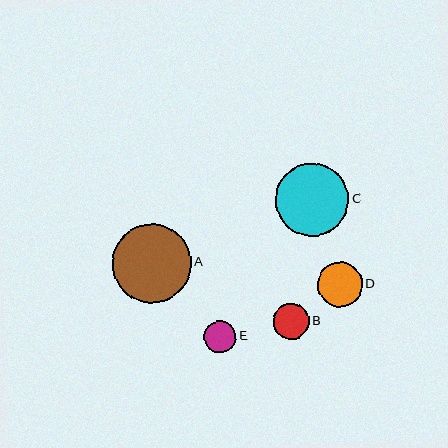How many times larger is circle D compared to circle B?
Circle D is approximately 1.3 times the size of circle B.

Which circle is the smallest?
Circle E is the smallest with a size of approximately 32 pixels.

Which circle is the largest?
Circle A is the largest with a size of approximately 79 pixels.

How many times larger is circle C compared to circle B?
Circle C is approximately 2.0 times the size of circle B.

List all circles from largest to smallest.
From largest to smallest: A, C, D, B, E.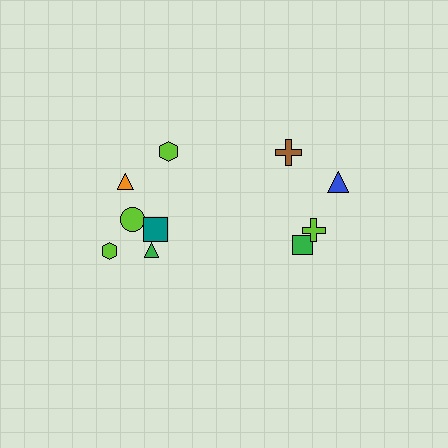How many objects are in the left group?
There are 6 objects.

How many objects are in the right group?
There are 4 objects.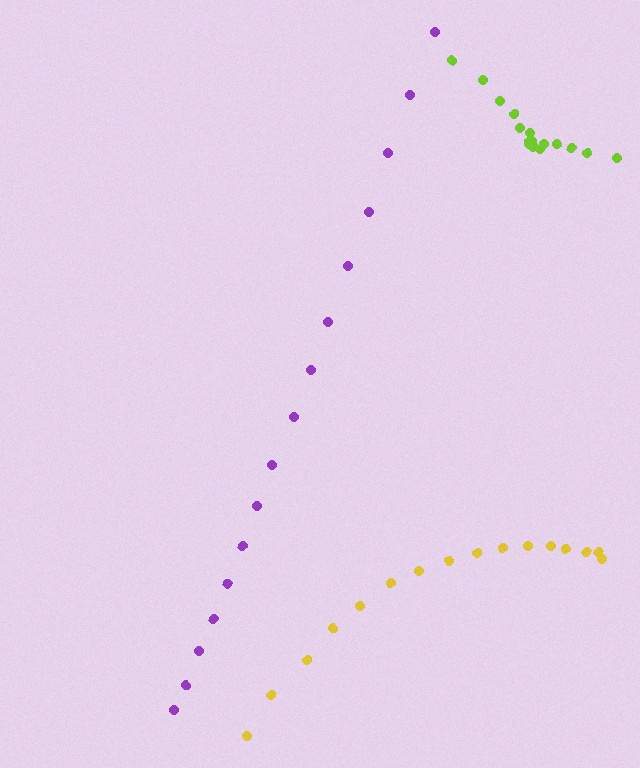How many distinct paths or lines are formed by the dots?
There are 3 distinct paths.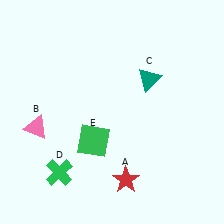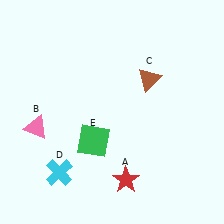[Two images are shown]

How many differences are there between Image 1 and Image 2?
There are 2 differences between the two images.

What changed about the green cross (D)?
In Image 1, D is green. In Image 2, it changed to cyan.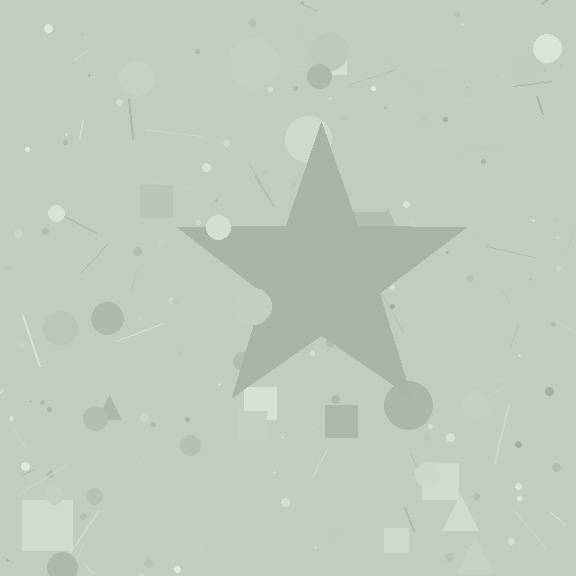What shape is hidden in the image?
A star is hidden in the image.